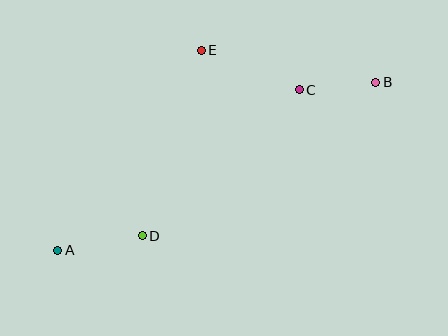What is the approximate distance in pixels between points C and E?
The distance between C and E is approximately 106 pixels.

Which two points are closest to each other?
Points B and C are closest to each other.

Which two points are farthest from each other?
Points A and B are farthest from each other.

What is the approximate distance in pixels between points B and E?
The distance between B and E is approximately 178 pixels.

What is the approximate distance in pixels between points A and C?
The distance between A and C is approximately 290 pixels.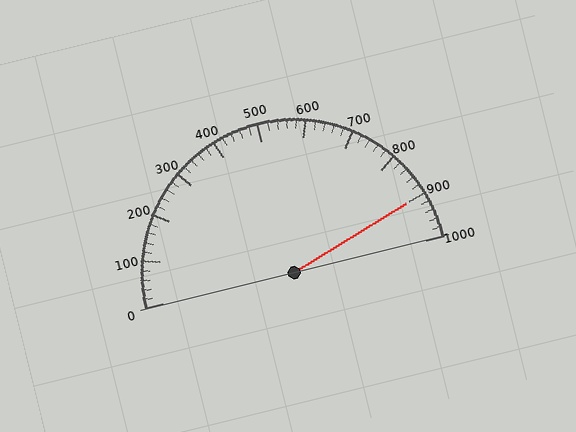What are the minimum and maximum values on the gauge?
The gauge ranges from 0 to 1000.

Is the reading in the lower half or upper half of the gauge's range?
The reading is in the upper half of the range (0 to 1000).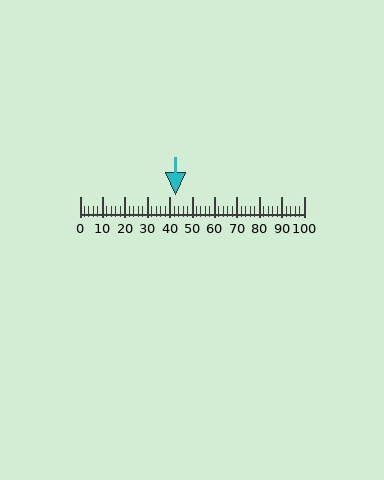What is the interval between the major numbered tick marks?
The major tick marks are spaced 10 units apart.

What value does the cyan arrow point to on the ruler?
The cyan arrow points to approximately 43.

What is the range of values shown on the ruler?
The ruler shows values from 0 to 100.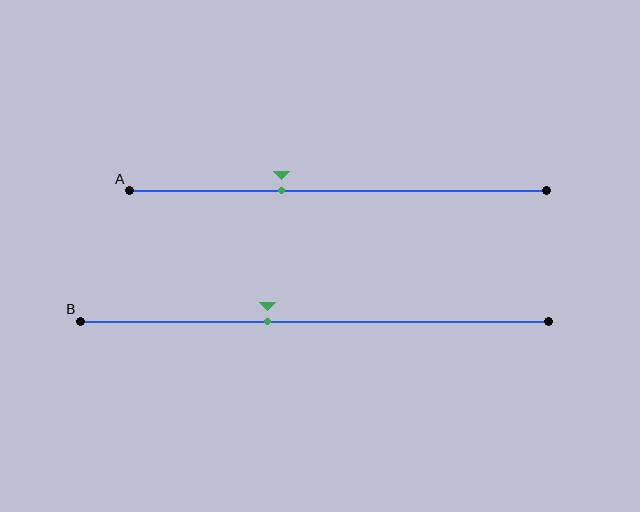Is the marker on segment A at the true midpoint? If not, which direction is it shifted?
No, the marker on segment A is shifted to the left by about 14% of the segment length.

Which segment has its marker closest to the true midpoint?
Segment B has its marker closest to the true midpoint.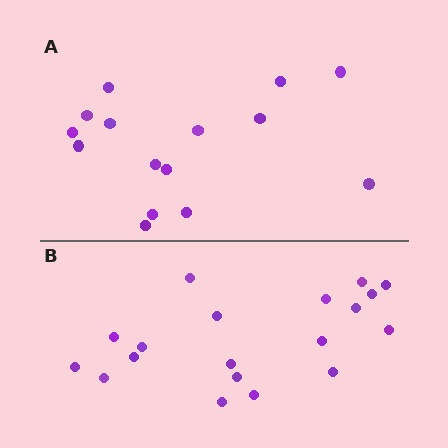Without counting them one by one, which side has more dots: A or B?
Region B (the bottom region) has more dots.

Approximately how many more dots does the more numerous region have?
Region B has about 4 more dots than region A.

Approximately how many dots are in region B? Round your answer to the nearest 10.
About 20 dots. (The exact count is 19, which rounds to 20.)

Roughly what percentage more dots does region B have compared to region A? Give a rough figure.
About 25% more.